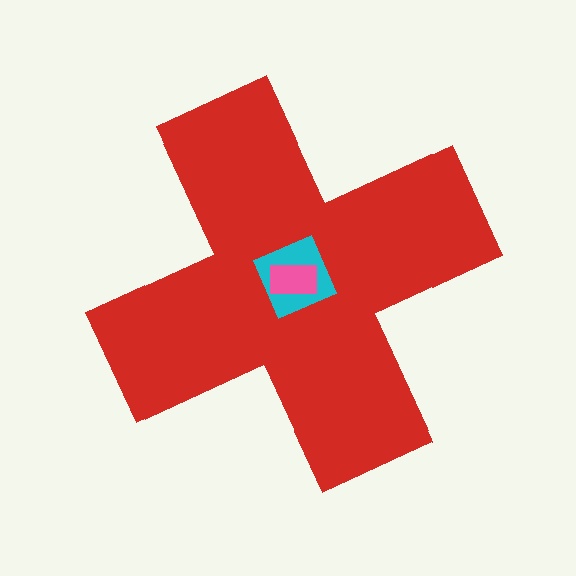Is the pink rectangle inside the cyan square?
Yes.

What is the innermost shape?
The pink rectangle.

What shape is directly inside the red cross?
The cyan square.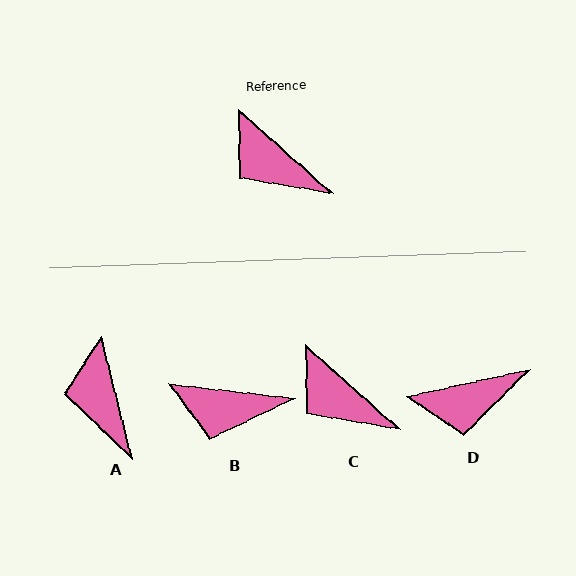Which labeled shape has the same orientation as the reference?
C.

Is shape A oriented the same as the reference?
No, it is off by about 34 degrees.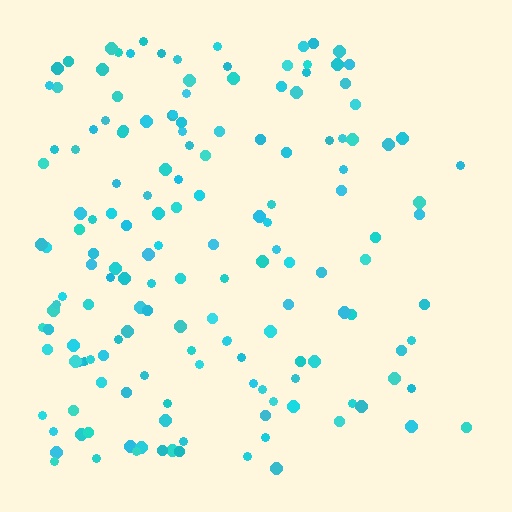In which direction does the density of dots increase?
From right to left, with the left side densest.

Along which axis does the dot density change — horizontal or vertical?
Horizontal.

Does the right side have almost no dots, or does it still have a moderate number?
Still a moderate number, just noticeably fewer than the left.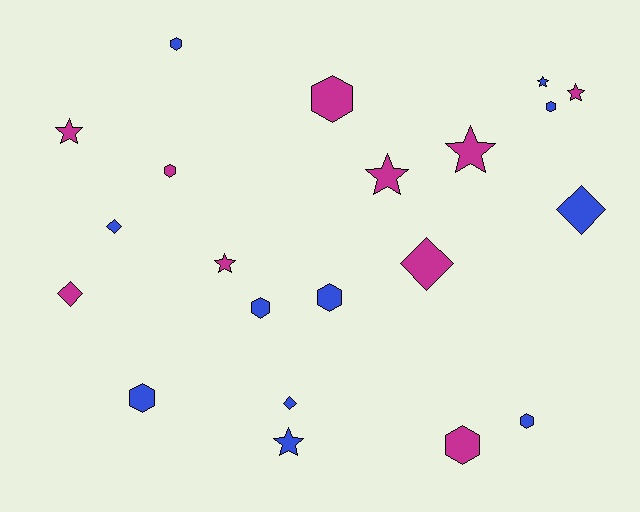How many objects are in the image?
There are 21 objects.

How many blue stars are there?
There are 2 blue stars.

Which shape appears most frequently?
Hexagon, with 9 objects.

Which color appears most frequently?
Blue, with 11 objects.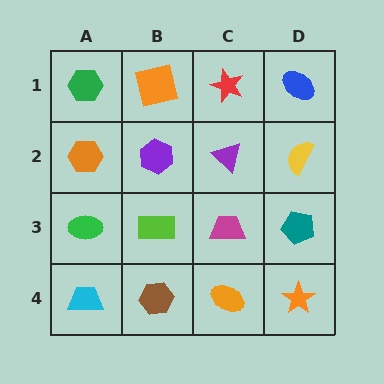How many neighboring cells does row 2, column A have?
3.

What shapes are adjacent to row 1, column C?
A purple triangle (row 2, column C), an orange square (row 1, column B), a blue ellipse (row 1, column D).